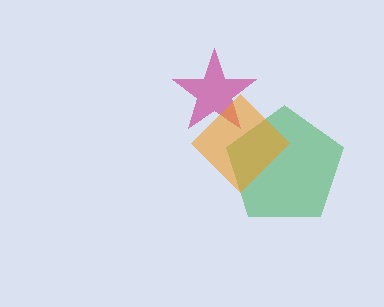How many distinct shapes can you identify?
There are 3 distinct shapes: a magenta star, a green pentagon, an orange diamond.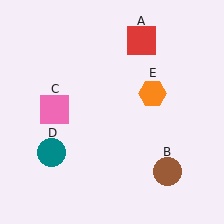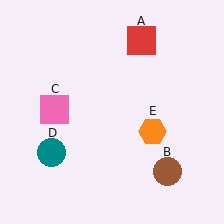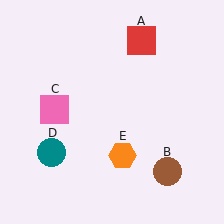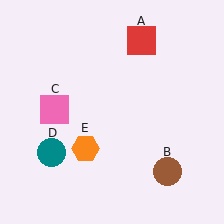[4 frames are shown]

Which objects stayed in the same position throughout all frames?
Red square (object A) and brown circle (object B) and pink square (object C) and teal circle (object D) remained stationary.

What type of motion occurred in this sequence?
The orange hexagon (object E) rotated clockwise around the center of the scene.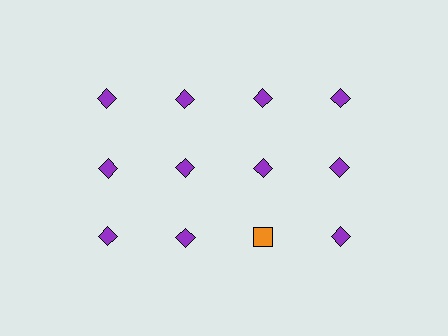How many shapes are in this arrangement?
There are 12 shapes arranged in a grid pattern.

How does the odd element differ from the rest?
It differs in both color (orange instead of purple) and shape (square instead of diamond).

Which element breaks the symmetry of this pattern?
The orange square in the third row, center column breaks the symmetry. All other shapes are purple diamonds.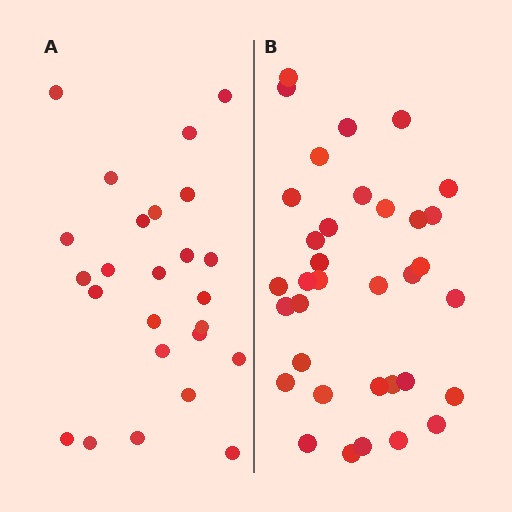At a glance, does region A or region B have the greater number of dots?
Region B (the right region) has more dots.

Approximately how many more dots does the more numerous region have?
Region B has roughly 10 or so more dots than region A.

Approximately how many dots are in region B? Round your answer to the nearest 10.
About 40 dots. (The exact count is 35, which rounds to 40.)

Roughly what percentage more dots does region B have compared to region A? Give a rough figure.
About 40% more.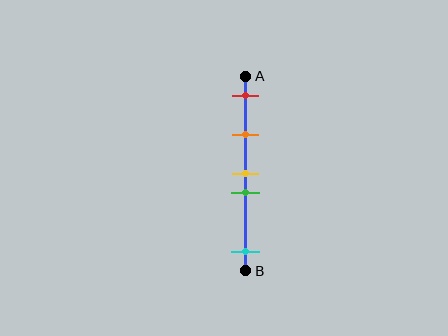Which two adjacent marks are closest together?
The yellow and green marks are the closest adjacent pair.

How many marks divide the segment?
There are 5 marks dividing the segment.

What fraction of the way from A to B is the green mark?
The green mark is approximately 60% (0.6) of the way from A to B.